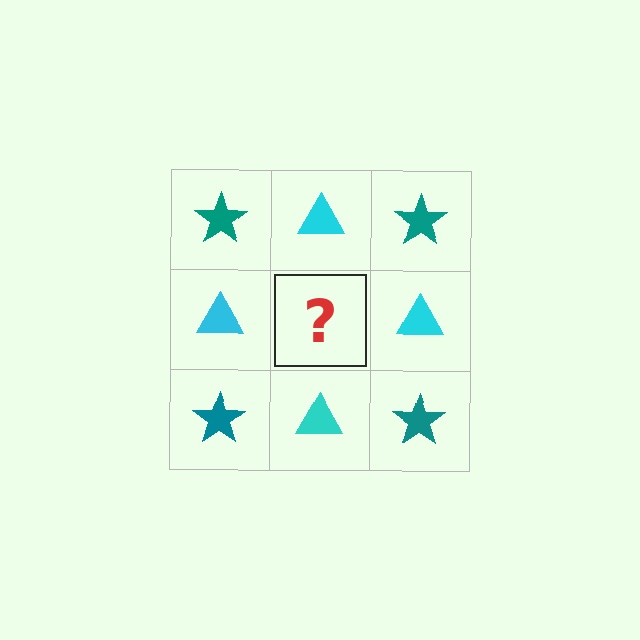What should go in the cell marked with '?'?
The missing cell should contain a teal star.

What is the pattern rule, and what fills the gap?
The rule is that it alternates teal star and cyan triangle in a checkerboard pattern. The gap should be filled with a teal star.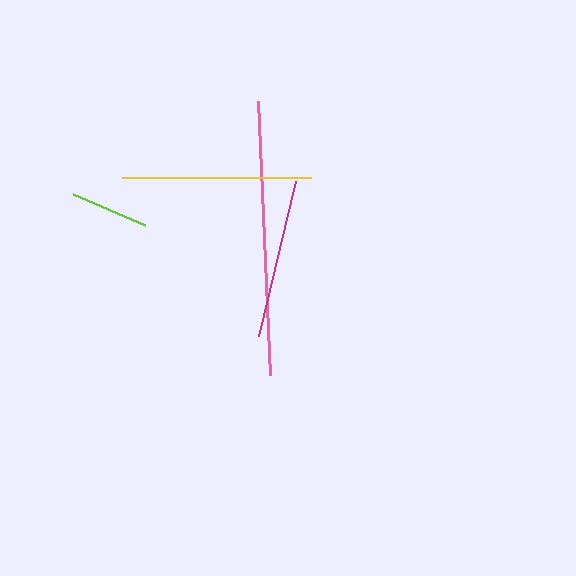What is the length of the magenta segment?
The magenta segment is approximately 159 pixels long.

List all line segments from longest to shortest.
From longest to shortest: pink, yellow, magenta, lime.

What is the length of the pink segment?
The pink segment is approximately 274 pixels long.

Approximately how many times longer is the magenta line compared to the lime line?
The magenta line is approximately 2.0 times the length of the lime line.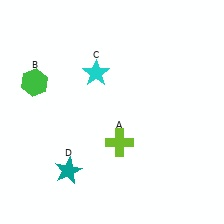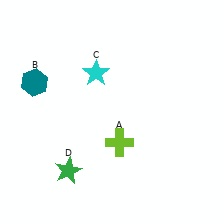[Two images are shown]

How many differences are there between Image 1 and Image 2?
There are 2 differences between the two images.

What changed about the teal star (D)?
In Image 1, D is teal. In Image 2, it changed to green.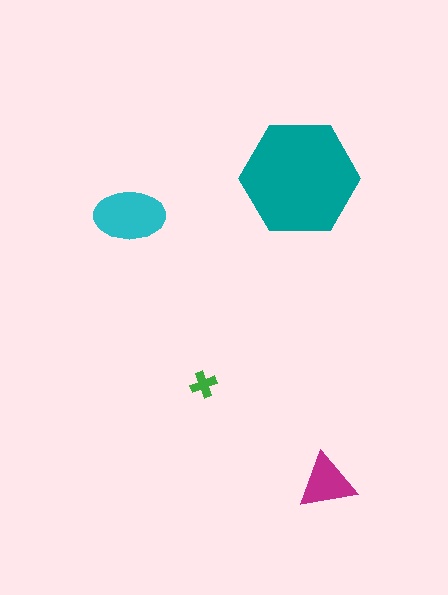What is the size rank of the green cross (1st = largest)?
4th.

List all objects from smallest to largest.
The green cross, the magenta triangle, the cyan ellipse, the teal hexagon.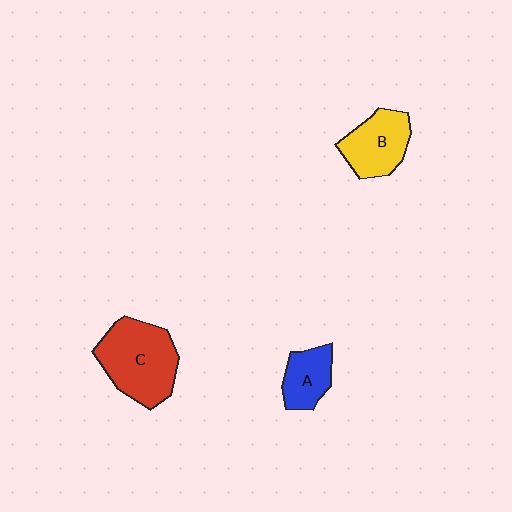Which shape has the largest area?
Shape C (red).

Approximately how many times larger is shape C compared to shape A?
Approximately 2.0 times.